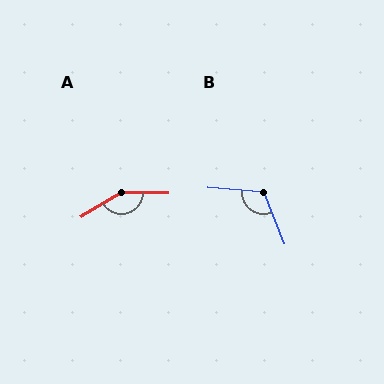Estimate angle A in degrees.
Approximately 148 degrees.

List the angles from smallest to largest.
B (116°), A (148°).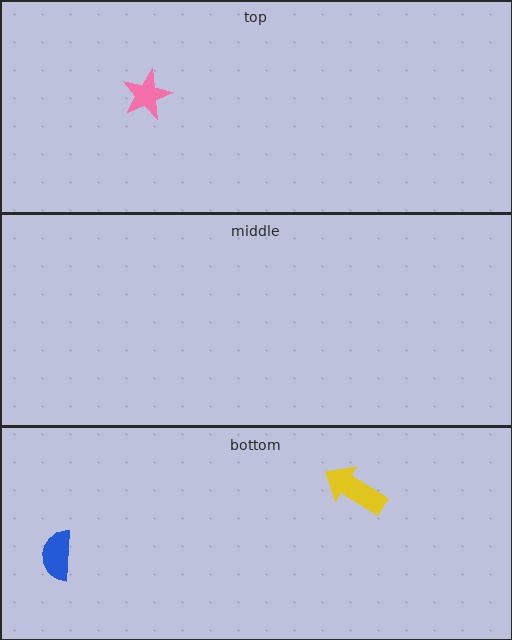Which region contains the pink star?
The top region.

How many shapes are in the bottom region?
2.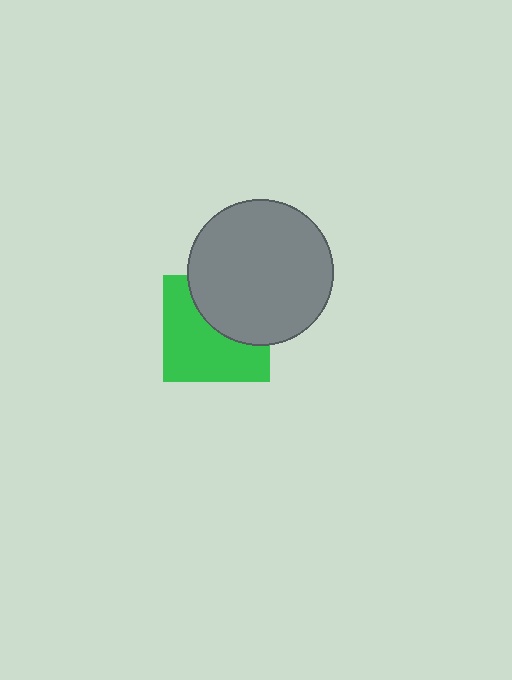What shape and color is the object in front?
The object in front is a gray circle.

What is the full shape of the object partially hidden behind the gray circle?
The partially hidden object is a green square.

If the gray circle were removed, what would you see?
You would see the complete green square.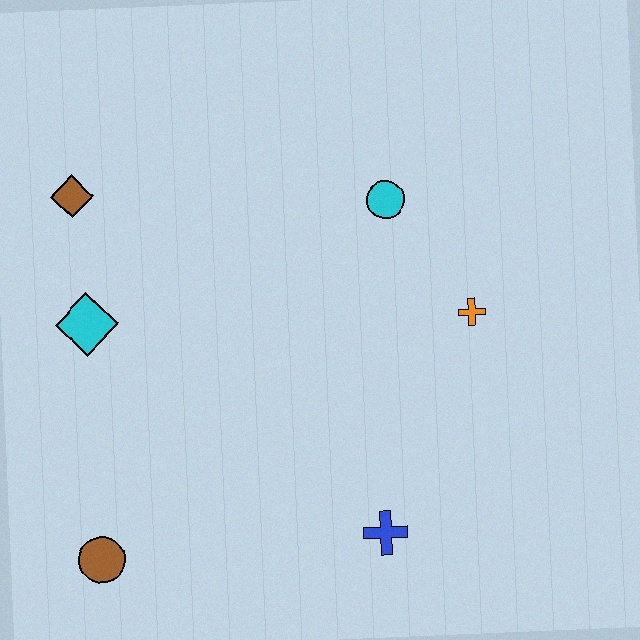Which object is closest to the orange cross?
The cyan circle is closest to the orange cross.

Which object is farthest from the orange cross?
The brown circle is farthest from the orange cross.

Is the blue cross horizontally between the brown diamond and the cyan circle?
Yes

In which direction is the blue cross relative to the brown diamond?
The blue cross is below the brown diamond.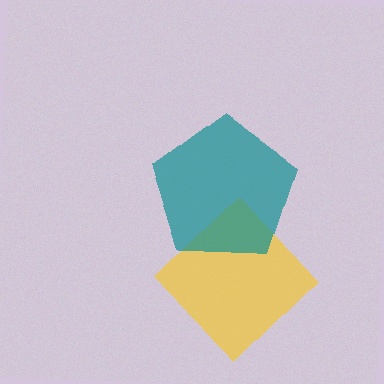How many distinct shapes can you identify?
There are 2 distinct shapes: a yellow diamond, a teal pentagon.